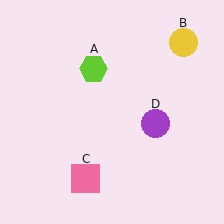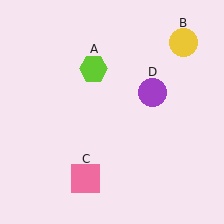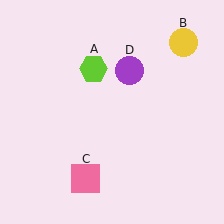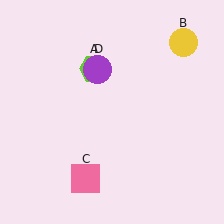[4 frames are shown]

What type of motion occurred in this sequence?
The purple circle (object D) rotated counterclockwise around the center of the scene.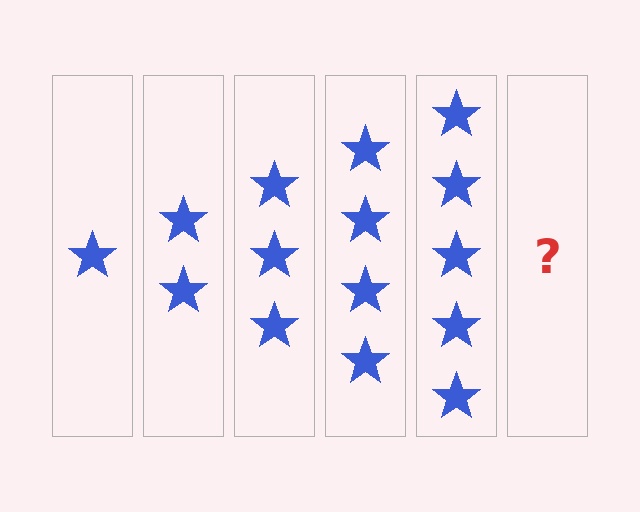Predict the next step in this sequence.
The next step is 6 stars.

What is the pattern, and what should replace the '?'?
The pattern is that each step adds one more star. The '?' should be 6 stars.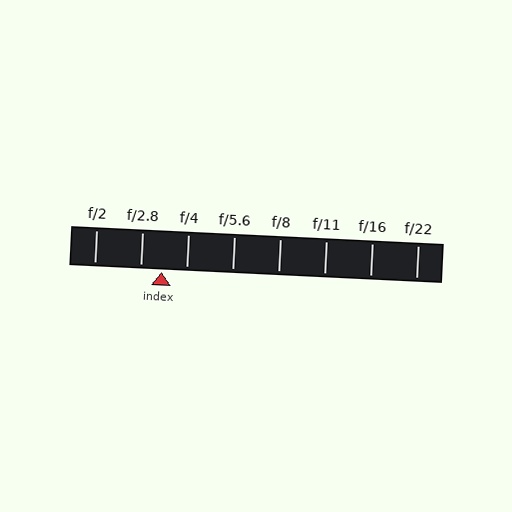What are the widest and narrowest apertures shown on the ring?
The widest aperture shown is f/2 and the narrowest is f/22.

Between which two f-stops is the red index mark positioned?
The index mark is between f/2.8 and f/4.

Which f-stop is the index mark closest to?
The index mark is closest to f/2.8.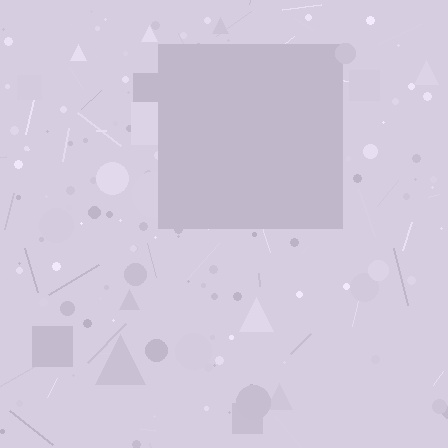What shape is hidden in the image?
A square is hidden in the image.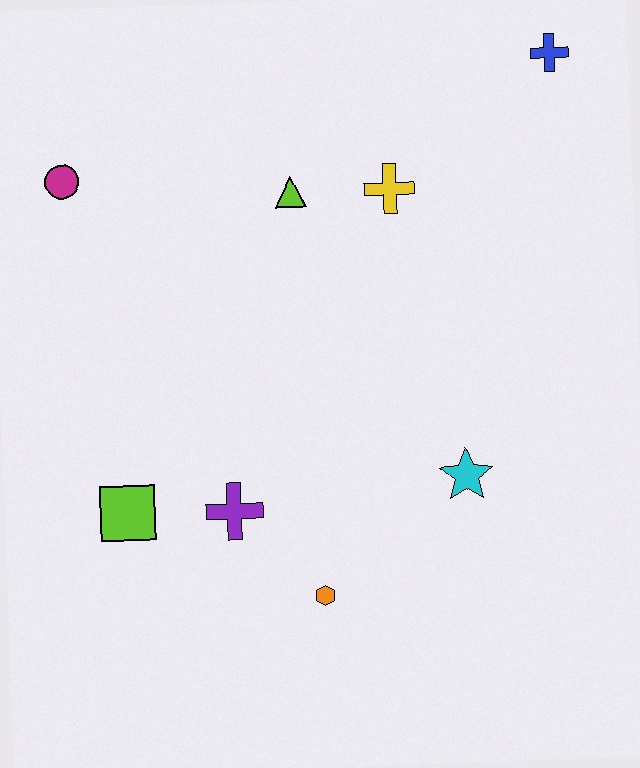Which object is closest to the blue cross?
The yellow cross is closest to the blue cross.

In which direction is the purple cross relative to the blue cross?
The purple cross is below the blue cross.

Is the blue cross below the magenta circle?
No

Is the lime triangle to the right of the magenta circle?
Yes